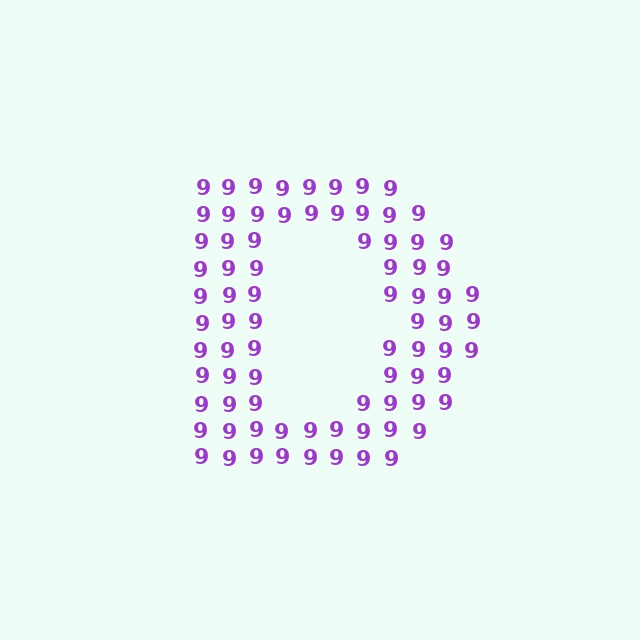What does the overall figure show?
The overall figure shows the letter D.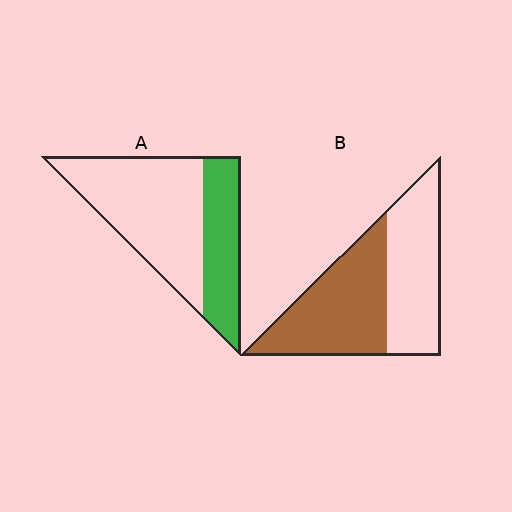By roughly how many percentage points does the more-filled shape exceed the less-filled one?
By roughly 20 percentage points (B over A).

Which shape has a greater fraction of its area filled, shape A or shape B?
Shape B.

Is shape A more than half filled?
No.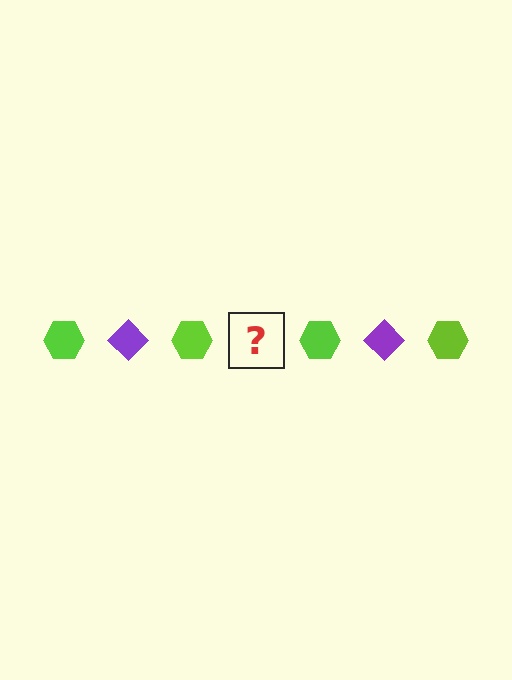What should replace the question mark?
The question mark should be replaced with a purple diamond.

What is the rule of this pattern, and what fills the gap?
The rule is that the pattern alternates between lime hexagon and purple diamond. The gap should be filled with a purple diamond.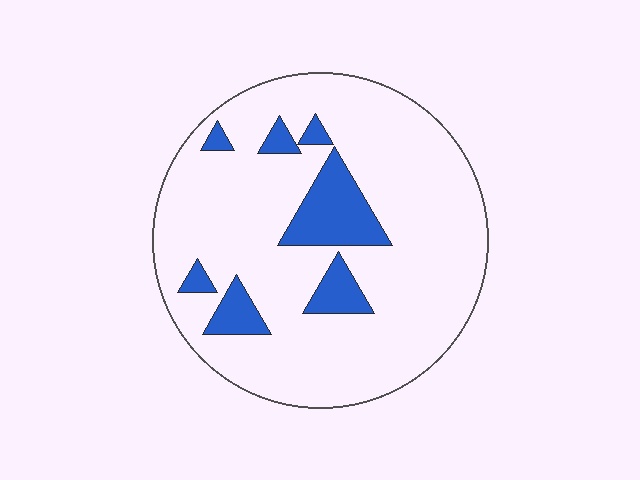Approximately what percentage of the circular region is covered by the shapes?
Approximately 15%.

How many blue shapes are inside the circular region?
7.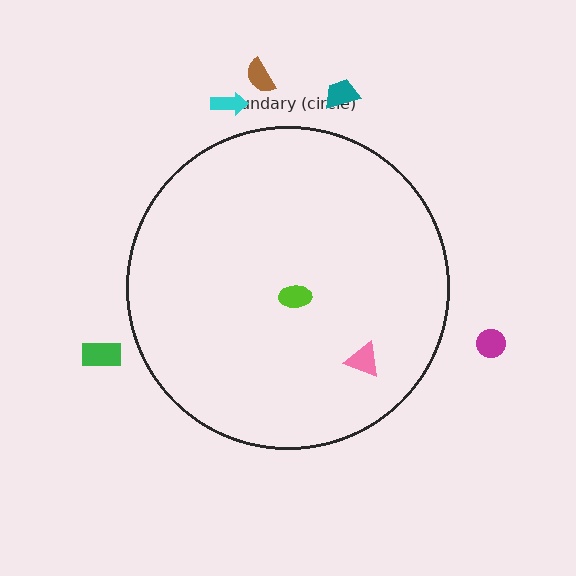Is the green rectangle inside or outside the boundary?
Outside.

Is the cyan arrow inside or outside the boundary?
Outside.